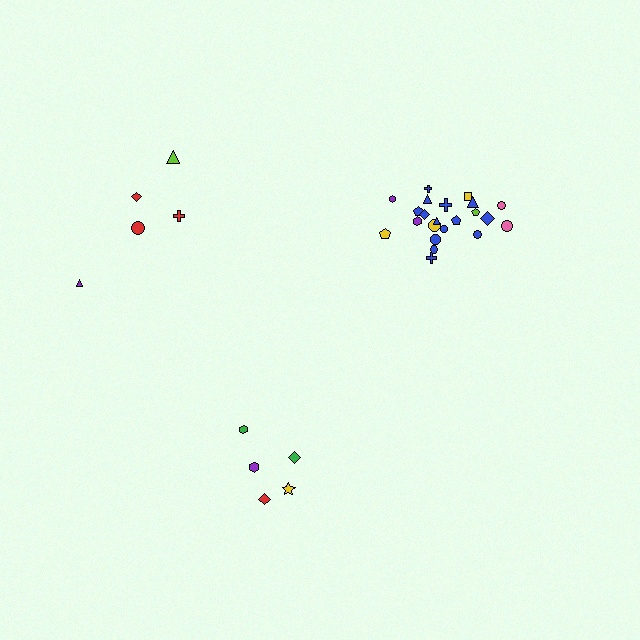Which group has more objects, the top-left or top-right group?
The top-right group.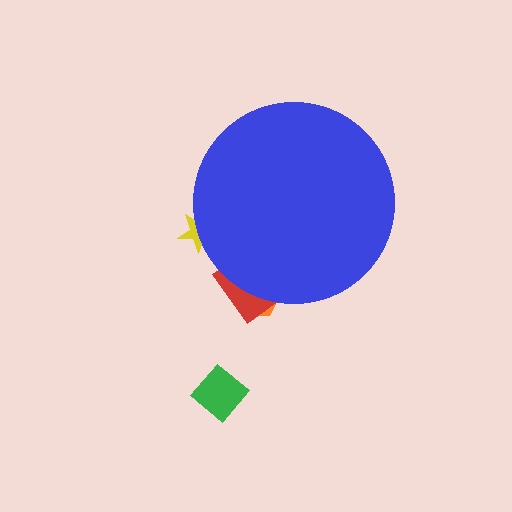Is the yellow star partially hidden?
Yes, the yellow star is partially hidden behind the blue circle.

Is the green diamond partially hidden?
No, the green diamond is fully visible.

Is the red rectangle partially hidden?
Yes, the red rectangle is partially hidden behind the blue circle.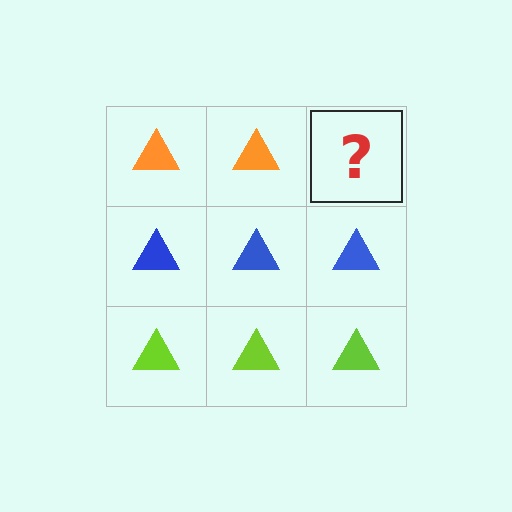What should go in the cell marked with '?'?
The missing cell should contain an orange triangle.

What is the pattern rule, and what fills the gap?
The rule is that each row has a consistent color. The gap should be filled with an orange triangle.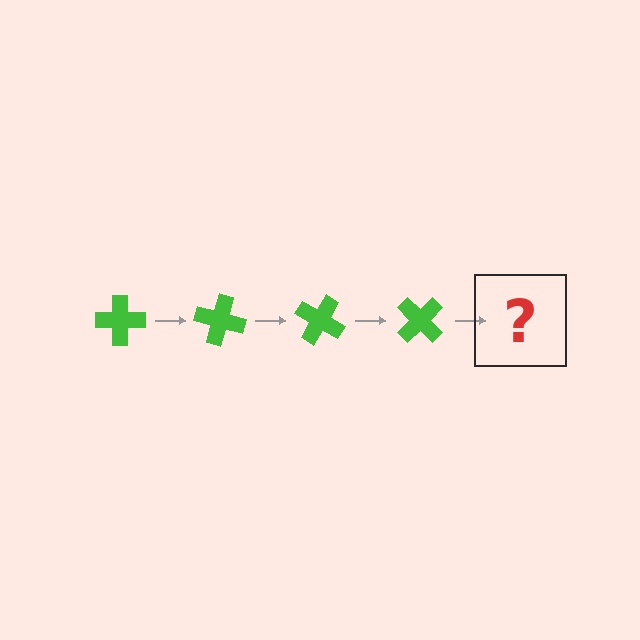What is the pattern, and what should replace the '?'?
The pattern is that the cross rotates 15 degrees each step. The '?' should be a green cross rotated 60 degrees.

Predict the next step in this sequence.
The next step is a green cross rotated 60 degrees.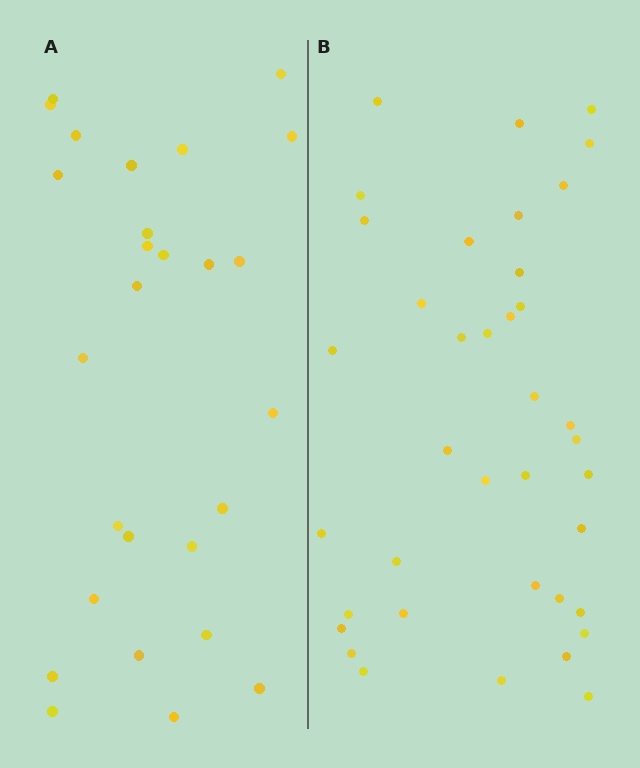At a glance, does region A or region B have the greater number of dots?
Region B (the right region) has more dots.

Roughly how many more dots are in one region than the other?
Region B has roughly 12 or so more dots than region A.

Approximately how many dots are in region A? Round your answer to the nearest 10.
About 30 dots. (The exact count is 27, which rounds to 30.)